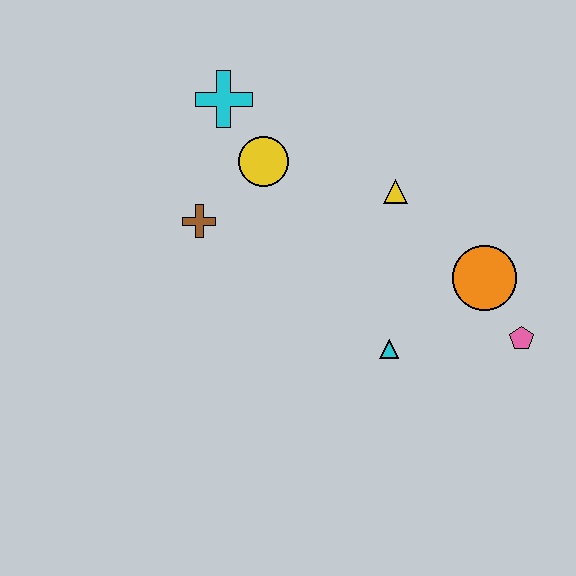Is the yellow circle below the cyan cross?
Yes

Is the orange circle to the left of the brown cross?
No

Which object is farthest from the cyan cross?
The pink pentagon is farthest from the cyan cross.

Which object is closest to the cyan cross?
The yellow circle is closest to the cyan cross.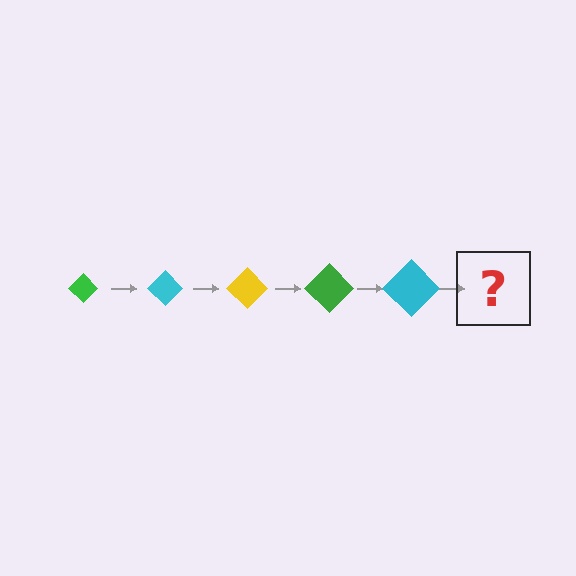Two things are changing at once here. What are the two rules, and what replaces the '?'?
The two rules are that the diamond grows larger each step and the color cycles through green, cyan, and yellow. The '?' should be a yellow diamond, larger than the previous one.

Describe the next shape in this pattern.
It should be a yellow diamond, larger than the previous one.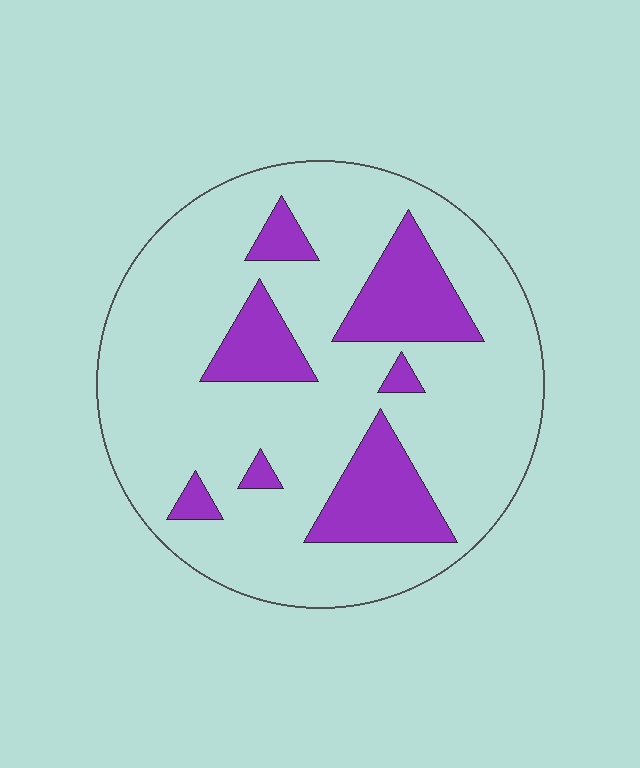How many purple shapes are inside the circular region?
7.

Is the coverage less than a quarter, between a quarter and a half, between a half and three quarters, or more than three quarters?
Less than a quarter.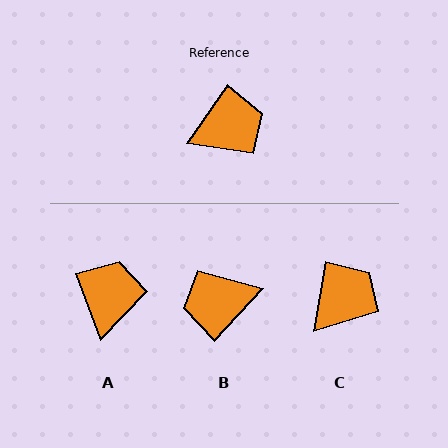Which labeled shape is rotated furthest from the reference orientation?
B, about 173 degrees away.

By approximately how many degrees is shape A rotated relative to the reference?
Approximately 55 degrees counter-clockwise.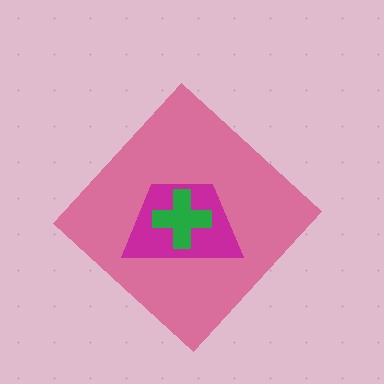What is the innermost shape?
The green cross.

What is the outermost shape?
The pink diamond.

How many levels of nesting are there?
3.